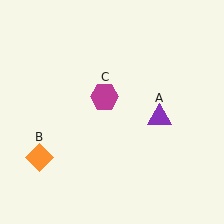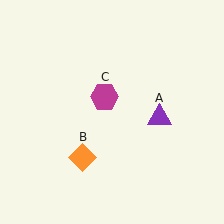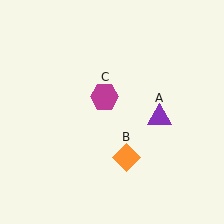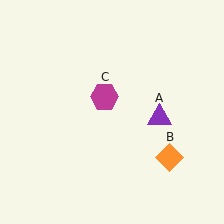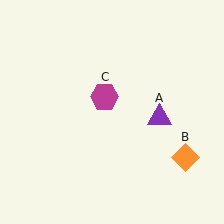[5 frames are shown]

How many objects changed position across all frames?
1 object changed position: orange diamond (object B).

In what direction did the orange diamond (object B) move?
The orange diamond (object B) moved right.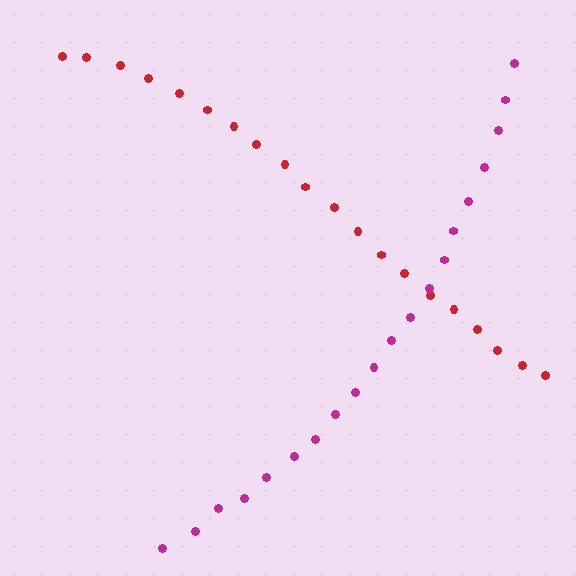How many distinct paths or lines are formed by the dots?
There are 2 distinct paths.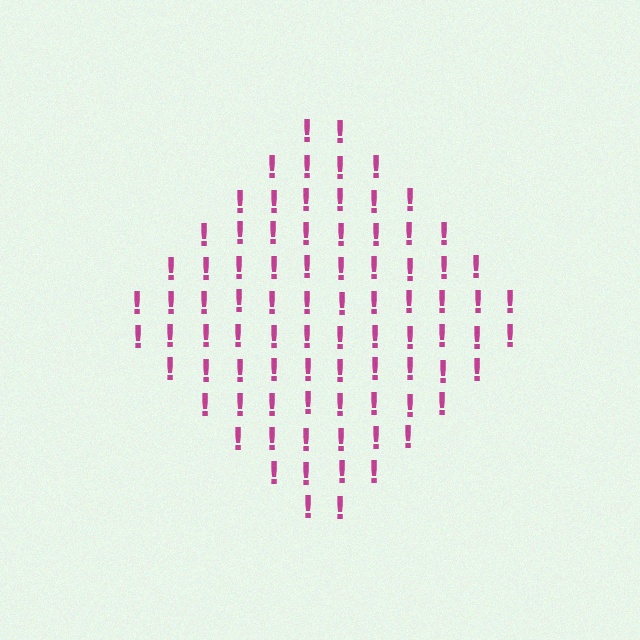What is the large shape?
The large shape is a diamond.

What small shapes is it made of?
It is made of small exclamation marks.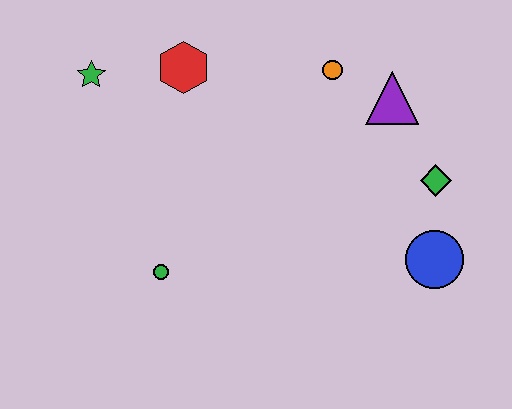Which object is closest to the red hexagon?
The green star is closest to the red hexagon.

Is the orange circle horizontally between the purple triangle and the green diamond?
No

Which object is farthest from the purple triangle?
The green star is farthest from the purple triangle.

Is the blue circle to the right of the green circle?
Yes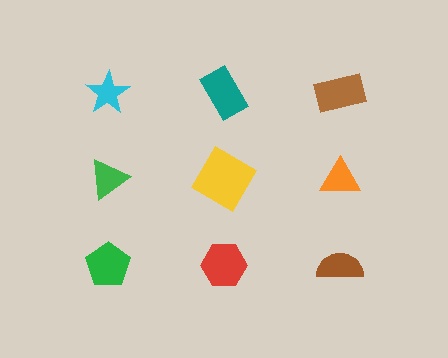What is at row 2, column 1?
A green triangle.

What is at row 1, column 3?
A brown rectangle.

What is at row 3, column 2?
A red hexagon.